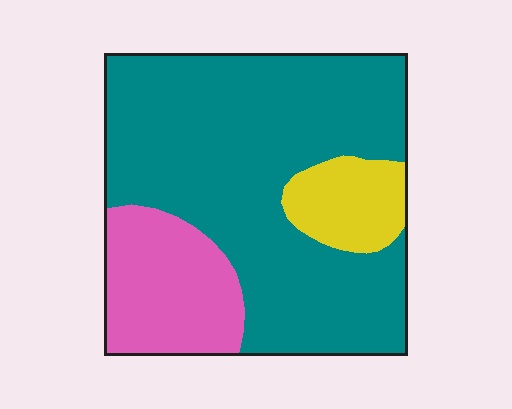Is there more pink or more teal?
Teal.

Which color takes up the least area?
Yellow, at roughly 10%.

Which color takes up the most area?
Teal, at roughly 70%.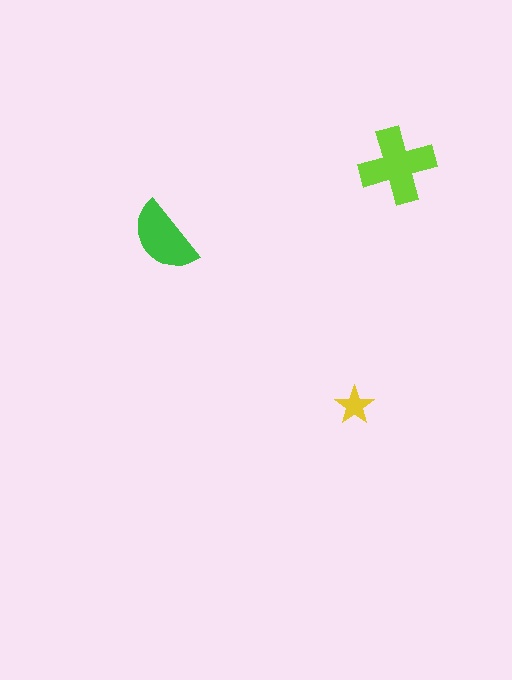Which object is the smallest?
The yellow star.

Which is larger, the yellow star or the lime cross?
The lime cross.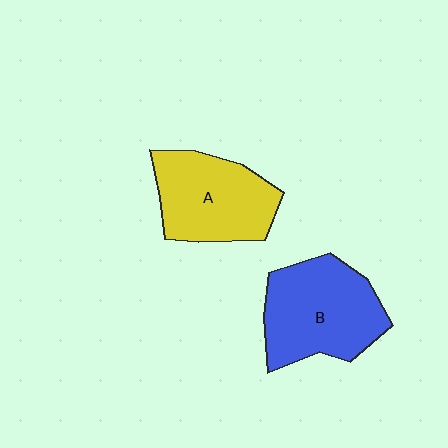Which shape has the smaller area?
Shape A (yellow).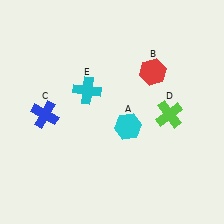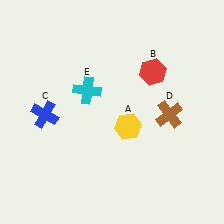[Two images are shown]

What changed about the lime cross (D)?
In Image 1, D is lime. In Image 2, it changed to brown.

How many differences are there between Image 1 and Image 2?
There are 2 differences between the two images.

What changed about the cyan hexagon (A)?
In Image 1, A is cyan. In Image 2, it changed to yellow.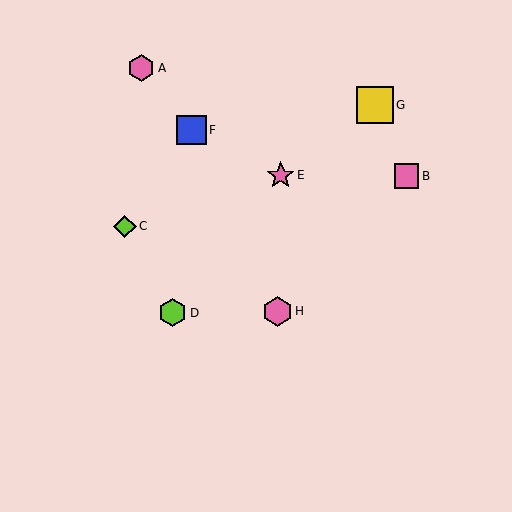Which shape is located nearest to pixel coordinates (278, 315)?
The pink hexagon (labeled H) at (277, 311) is nearest to that location.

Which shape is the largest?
The yellow square (labeled G) is the largest.